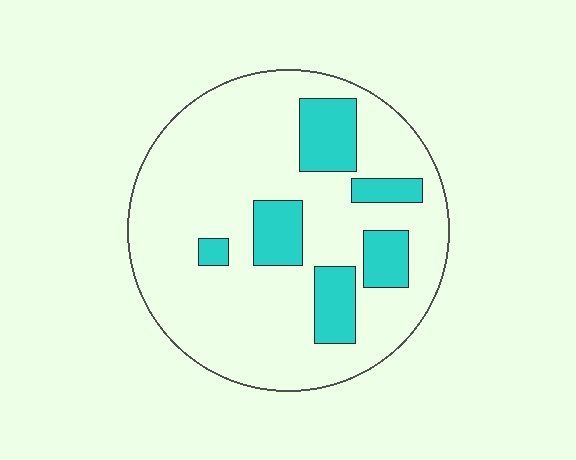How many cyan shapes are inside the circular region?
6.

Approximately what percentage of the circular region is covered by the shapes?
Approximately 20%.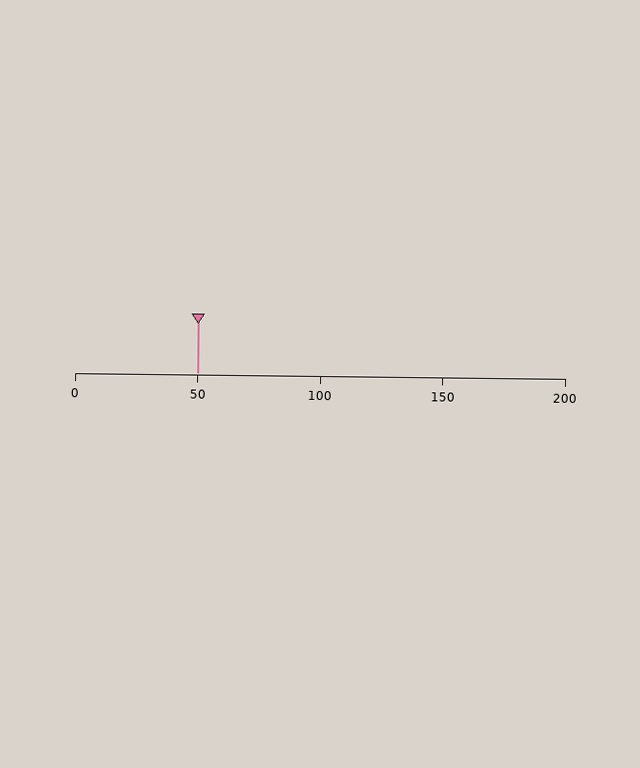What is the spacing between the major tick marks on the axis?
The major ticks are spaced 50 apart.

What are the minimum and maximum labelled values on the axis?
The axis runs from 0 to 200.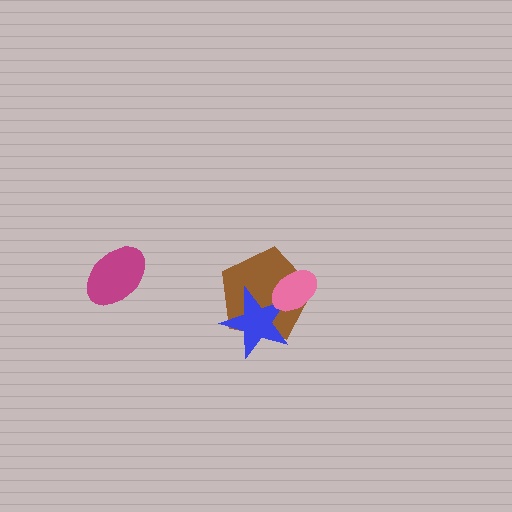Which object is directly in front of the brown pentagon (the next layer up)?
The blue star is directly in front of the brown pentagon.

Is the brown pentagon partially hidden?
Yes, it is partially covered by another shape.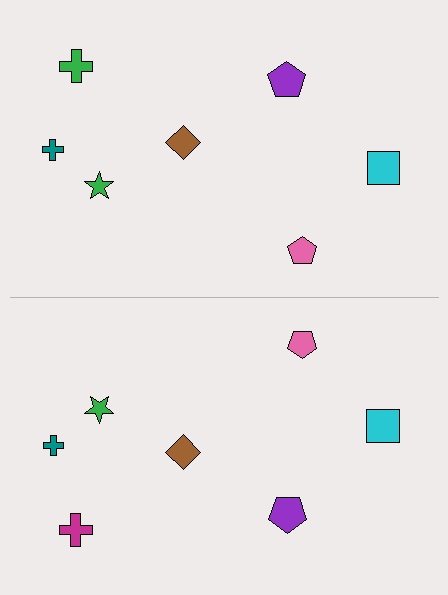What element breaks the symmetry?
The magenta cross on the bottom side breaks the symmetry — its mirror counterpart is green.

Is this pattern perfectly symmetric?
No, the pattern is not perfectly symmetric. The magenta cross on the bottom side breaks the symmetry — its mirror counterpart is green.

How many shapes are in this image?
There are 14 shapes in this image.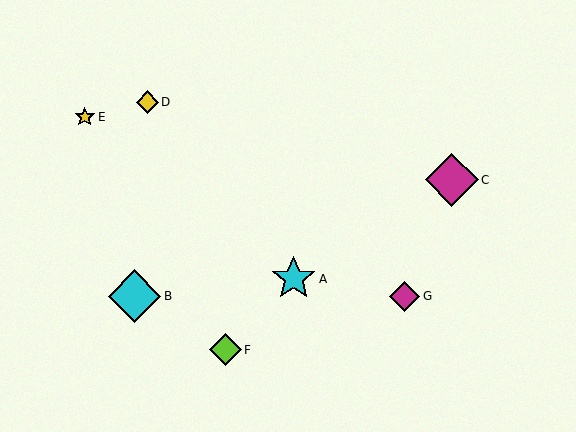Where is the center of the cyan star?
The center of the cyan star is at (294, 279).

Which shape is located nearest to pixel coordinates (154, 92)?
The yellow diamond (labeled D) at (147, 102) is nearest to that location.